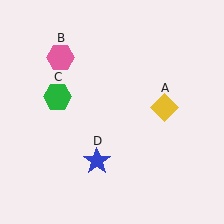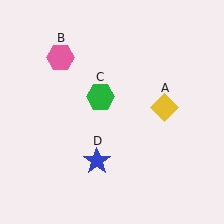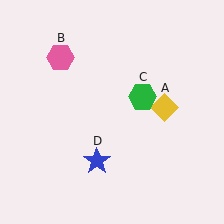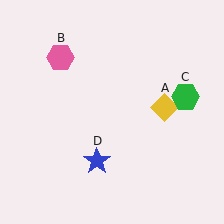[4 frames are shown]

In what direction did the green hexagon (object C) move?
The green hexagon (object C) moved right.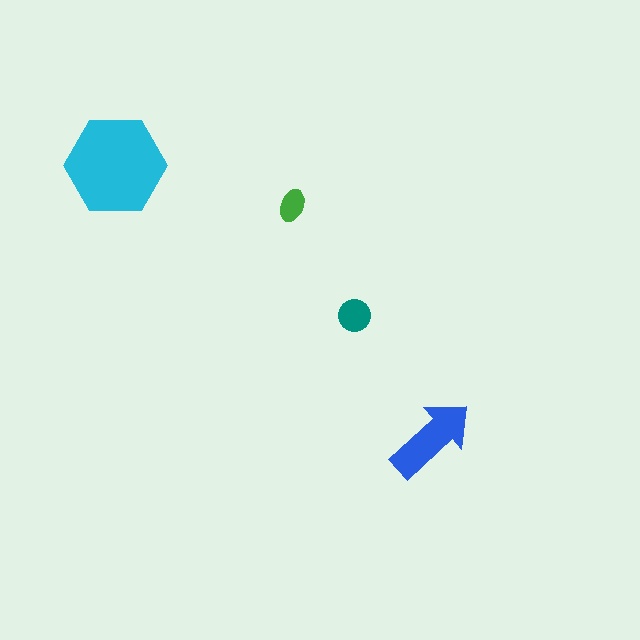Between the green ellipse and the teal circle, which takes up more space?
The teal circle.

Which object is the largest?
The cyan hexagon.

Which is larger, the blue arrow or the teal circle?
The blue arrow.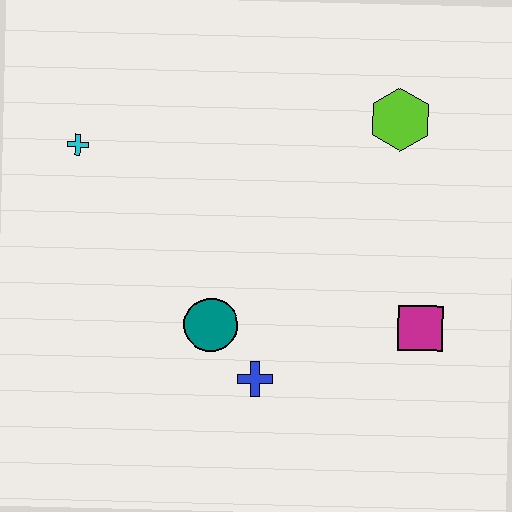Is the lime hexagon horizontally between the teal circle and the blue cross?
No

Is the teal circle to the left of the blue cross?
Yes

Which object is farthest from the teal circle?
The lime hexagon is farthest from the teal circle.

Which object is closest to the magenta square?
The blue cross is closest to the magenta square.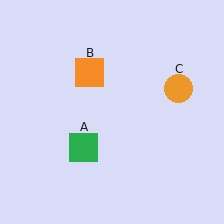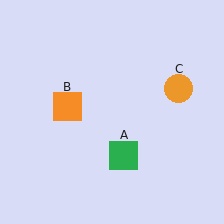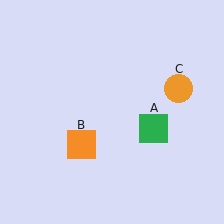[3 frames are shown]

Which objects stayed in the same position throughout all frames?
Orange circle (object C) remained stationary.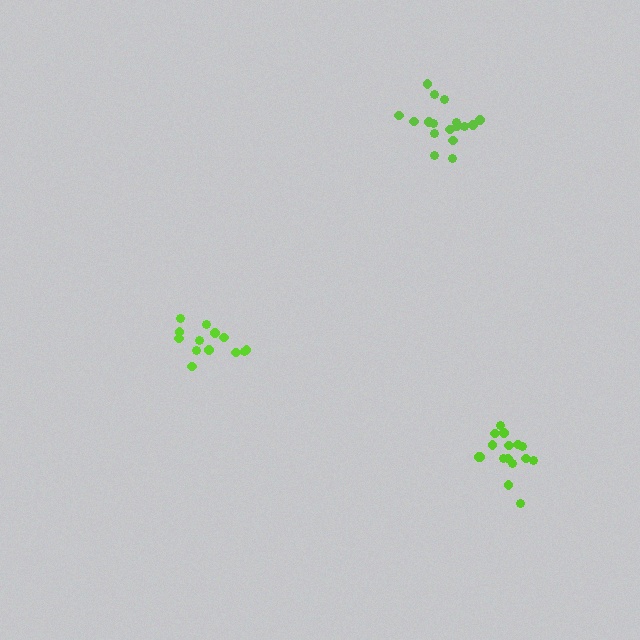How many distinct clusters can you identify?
There are 3 distinct clusters.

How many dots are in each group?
Group 1: 16 dots, Group 2: 17 dots, Group 3: 13 dots (46 total).